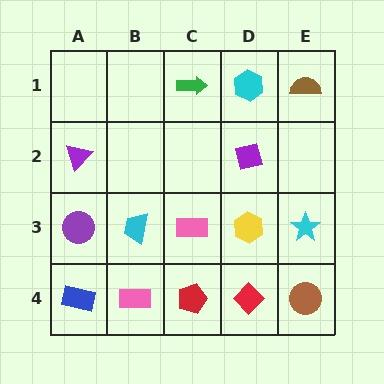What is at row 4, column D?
A red diamond.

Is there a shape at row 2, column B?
No, that cell is empty.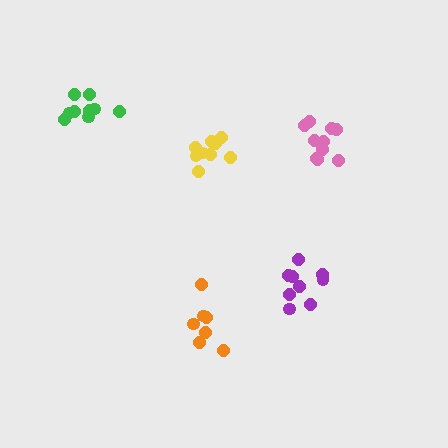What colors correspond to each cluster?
The clusters are colored: orange, yellow, green, pink, purple.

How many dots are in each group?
Group 1: 7 dots, Group 2: 10 dots, Group 3: 9 dots, Group 4: 10 dots, Group 5: 9 dots (45 total).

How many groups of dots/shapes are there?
There are 5 groups.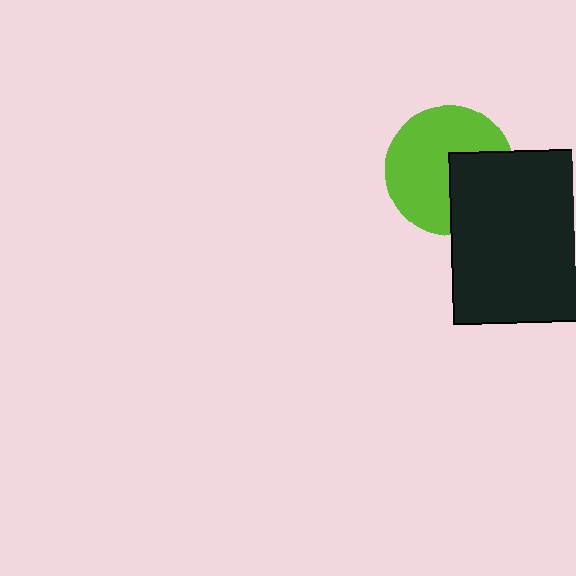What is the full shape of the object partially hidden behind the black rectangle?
The partially hidden object is a lime circle.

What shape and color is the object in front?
The object in front is a black rectangle.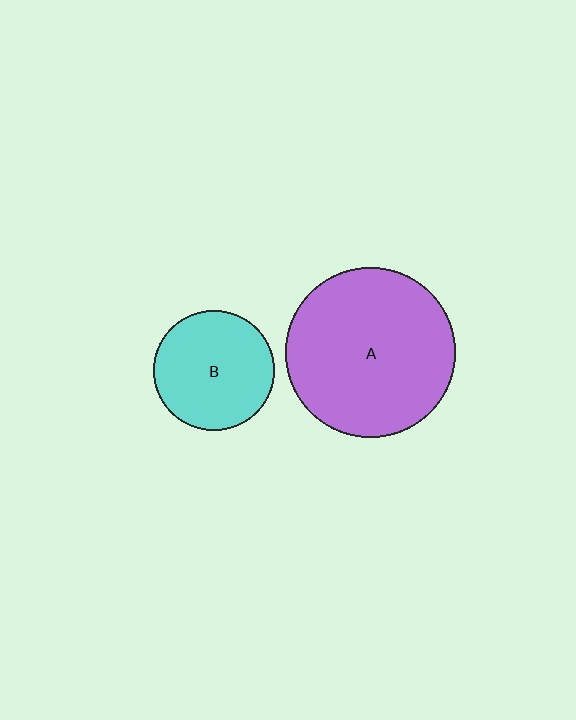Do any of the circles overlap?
No, none of the circles overlap.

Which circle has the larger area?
Circle A (purple).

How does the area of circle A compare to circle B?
Approximately 2.0 times.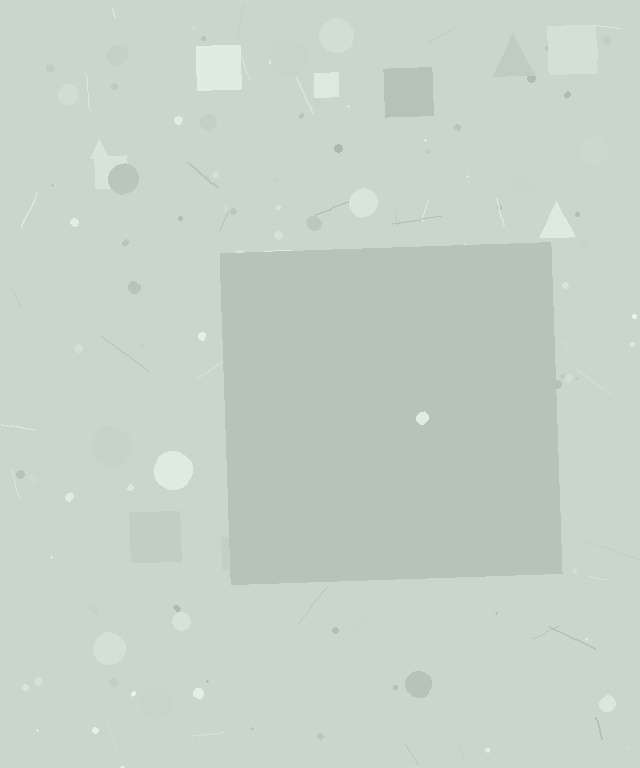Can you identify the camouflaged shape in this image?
The camouflaged shape is a square.